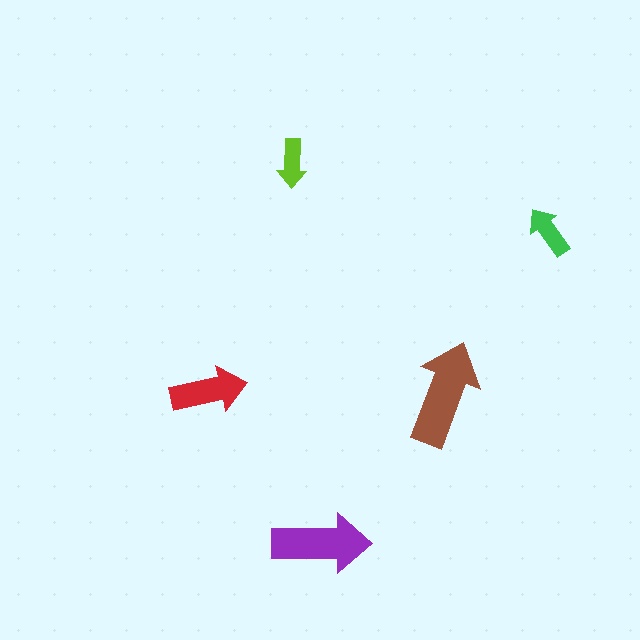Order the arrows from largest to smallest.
the brown one, the purple one, the red one, the green one, the lime one.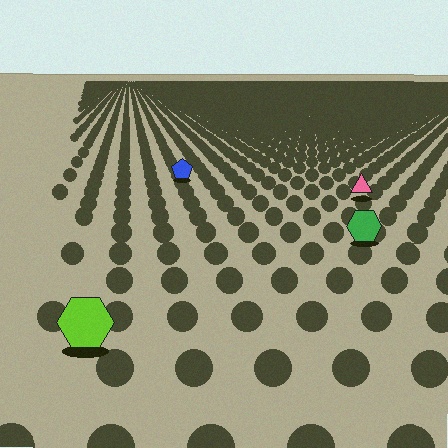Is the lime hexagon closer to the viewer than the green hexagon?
Yes. The lime hexagon is closer — you can tell from the texture gradient: the ground texture is coarser near it.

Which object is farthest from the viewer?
The blue pentagon is farthest from the viewer. It appears smaller and the ground texture around it is denser.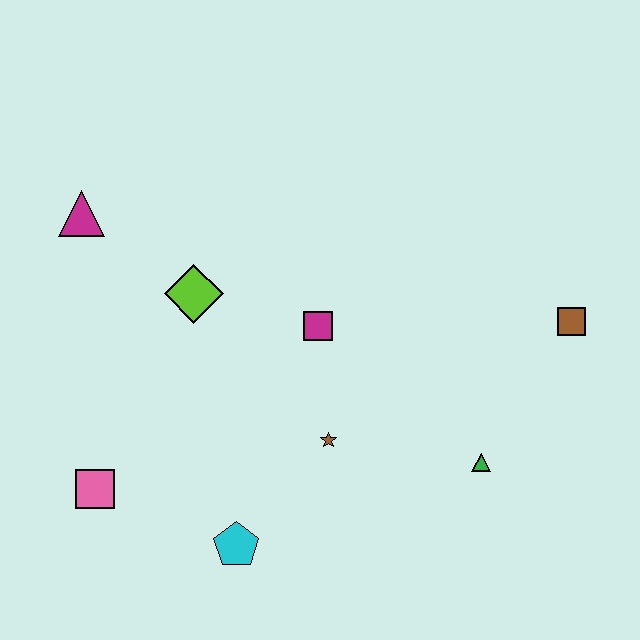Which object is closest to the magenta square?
The brown star is closest to the magenta square.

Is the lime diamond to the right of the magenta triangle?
Yes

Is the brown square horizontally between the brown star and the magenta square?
No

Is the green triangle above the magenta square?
No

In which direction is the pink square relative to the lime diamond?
The pink square is below the lime diamond.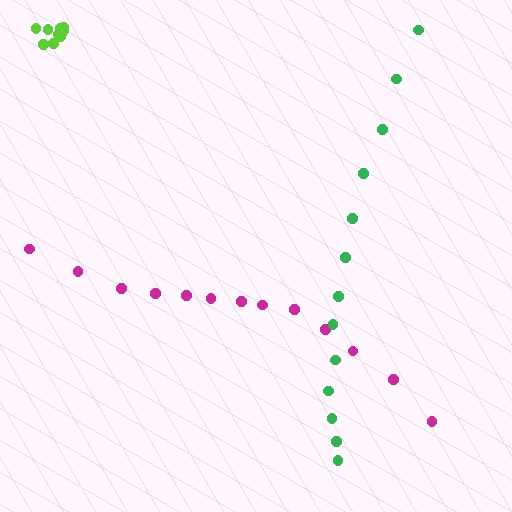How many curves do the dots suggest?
There are 3 distinct paths.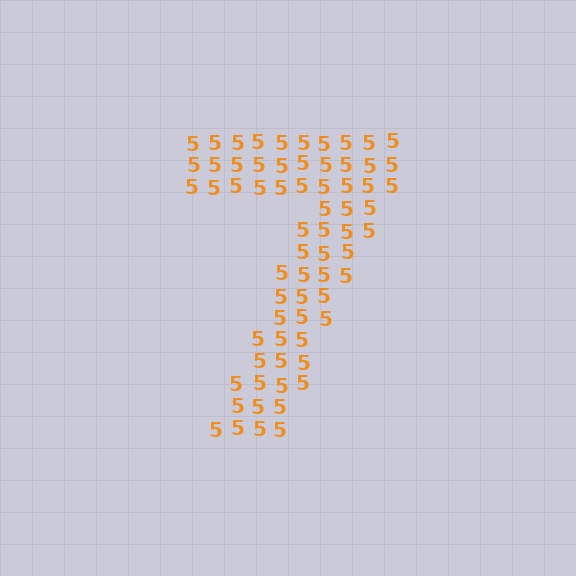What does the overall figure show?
The overall figure shows the digit 7.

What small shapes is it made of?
It is made of small digit 5's.